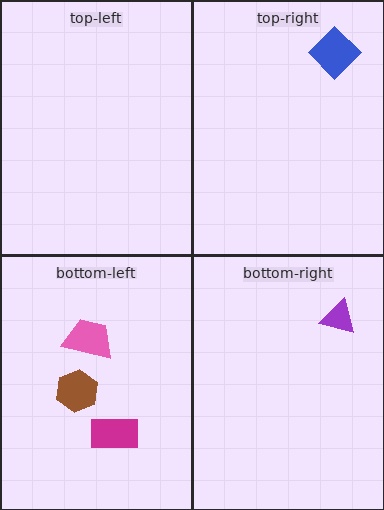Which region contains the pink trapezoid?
The bottom-left region.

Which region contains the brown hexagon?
The bottom-left region.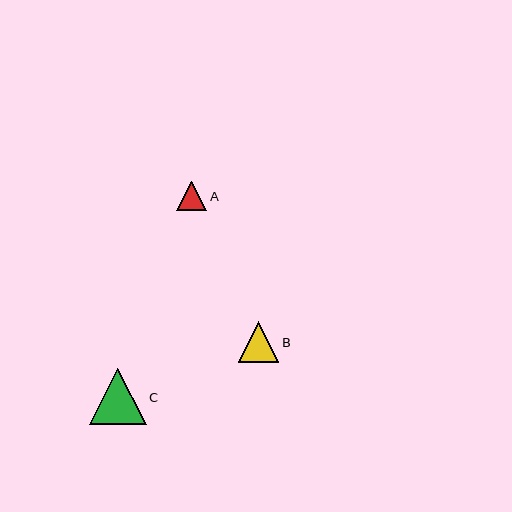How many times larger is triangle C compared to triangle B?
Triangle C is approximately 1.4 times the size of triangle B.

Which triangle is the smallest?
Triangle A is the smallest with a size of approximately 30 pixels.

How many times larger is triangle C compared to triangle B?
Triangle C is approximately 1.4 times the size of triangle B.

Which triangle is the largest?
Triangle C is the largest with a size of approximately 57 pixels.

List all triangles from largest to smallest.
From largest to smallest: C, B, A.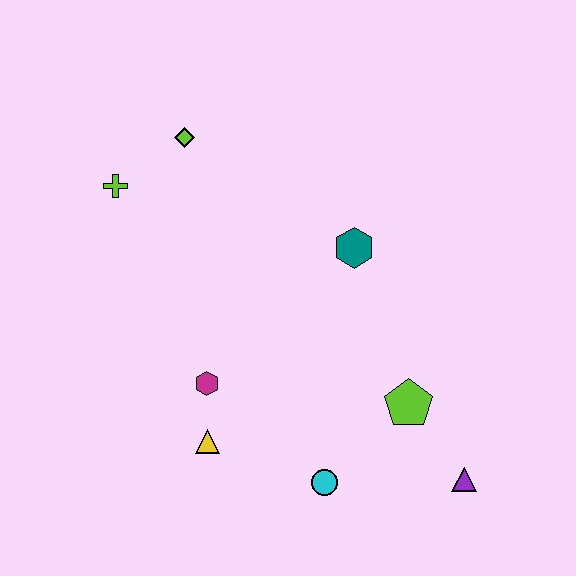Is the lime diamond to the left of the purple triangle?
Yes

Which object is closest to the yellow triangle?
The magenta hexagon is closest to the yellow triangle.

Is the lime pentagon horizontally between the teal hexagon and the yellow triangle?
No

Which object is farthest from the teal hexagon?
The purple triangle is farthest from the teal hexagon.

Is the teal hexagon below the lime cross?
Yes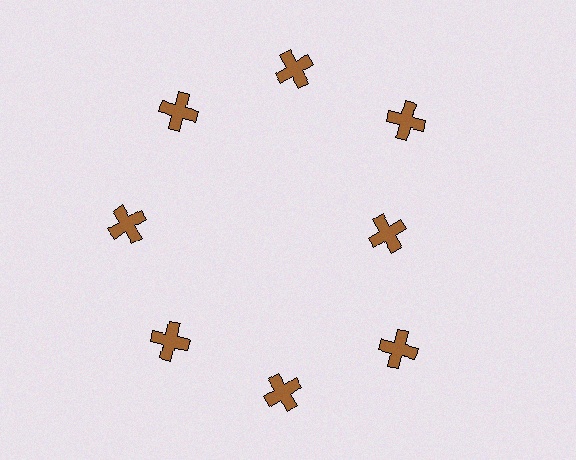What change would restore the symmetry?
The symmetry would be restored by moving it outward, back onto the ring so that all 8 crosses sit at equal angles and equal distance from the center.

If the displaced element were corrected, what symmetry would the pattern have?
It would have 8-fold rotational symmetry — the pattern would map onto itself every 45 degrees.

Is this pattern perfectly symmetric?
No. The 8 brown crosses are arranged in a ring, but one element near the 3 o'clock position is pulled inward toward the center, breaking the 8-fold rotational symmetry.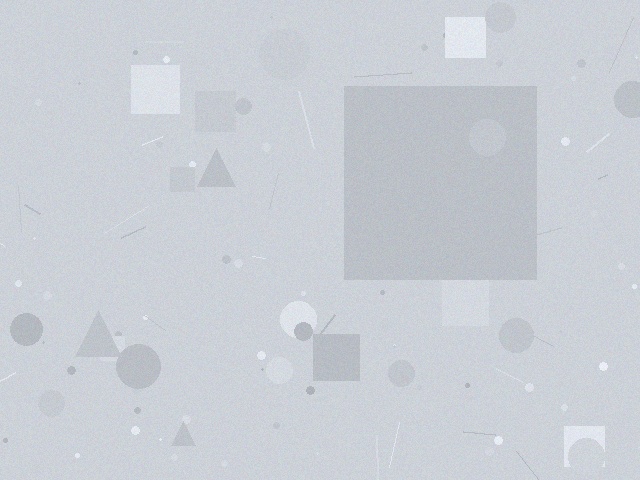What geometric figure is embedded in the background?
A square is embedded in the background.